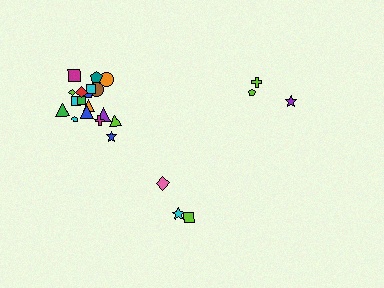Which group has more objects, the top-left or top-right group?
The top-left group.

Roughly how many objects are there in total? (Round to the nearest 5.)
Roughly 25 objects in total.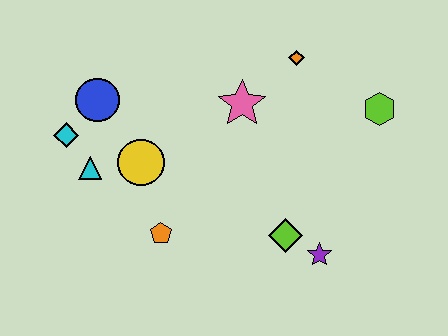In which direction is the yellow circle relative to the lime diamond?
The yellow circle is to the left of the lime diamond.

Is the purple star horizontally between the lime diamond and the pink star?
No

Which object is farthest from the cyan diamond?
The lime hexagon is farthest from the cyan diamond.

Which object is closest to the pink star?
The orange diamond is closest to the pink star.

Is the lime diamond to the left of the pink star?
No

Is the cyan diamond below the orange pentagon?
No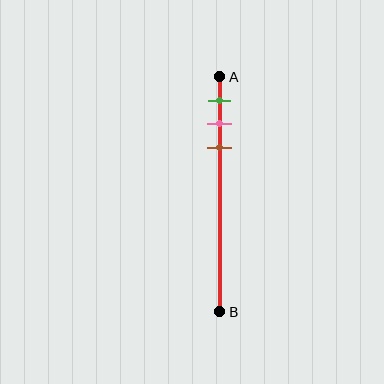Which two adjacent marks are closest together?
The pink and brown marks are the closest adjacent pair.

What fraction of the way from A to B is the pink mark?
The pink mark is approximately 20% (0.2) of the way from A to B.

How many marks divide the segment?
There are 3 marks dividing the segment.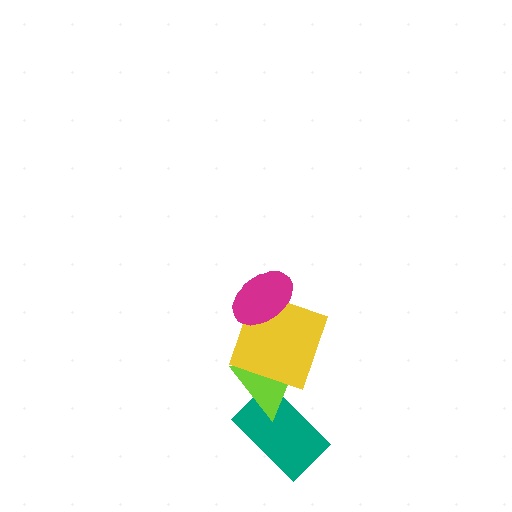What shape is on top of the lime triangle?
The yellow square is on top of the lime triangle.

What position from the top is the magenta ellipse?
The magenta ellipse is 1st from the top.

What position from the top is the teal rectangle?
The teal rectangle is 4th from the top.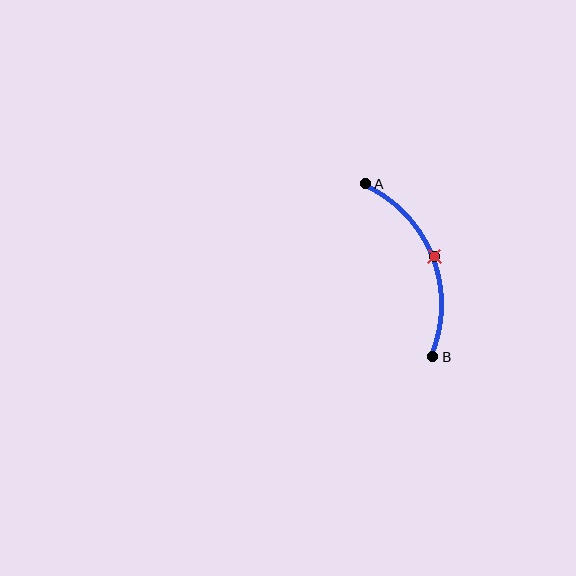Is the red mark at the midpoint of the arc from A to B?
Yes. The red mark lies on the arc at equal arc-length from both A and B — it is the arc midpoint.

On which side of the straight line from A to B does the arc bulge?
The arc bulges to the right of the straight line connecting A and B.